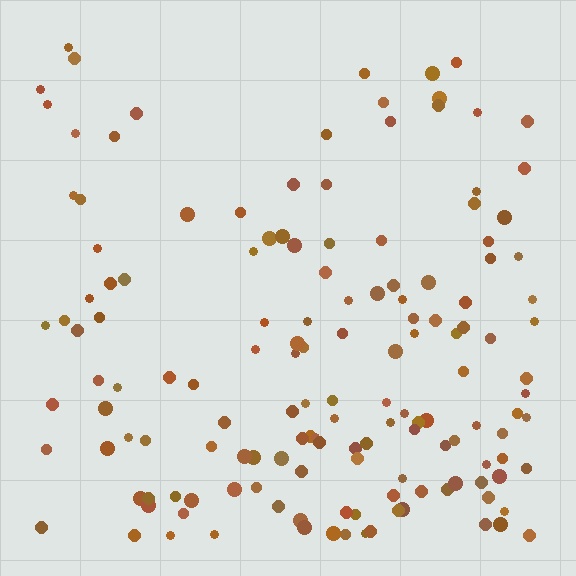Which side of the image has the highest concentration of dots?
The bottom.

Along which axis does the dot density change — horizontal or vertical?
Vertical.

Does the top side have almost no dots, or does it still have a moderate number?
Still a moderate number, just noticeably fewer than the bottom.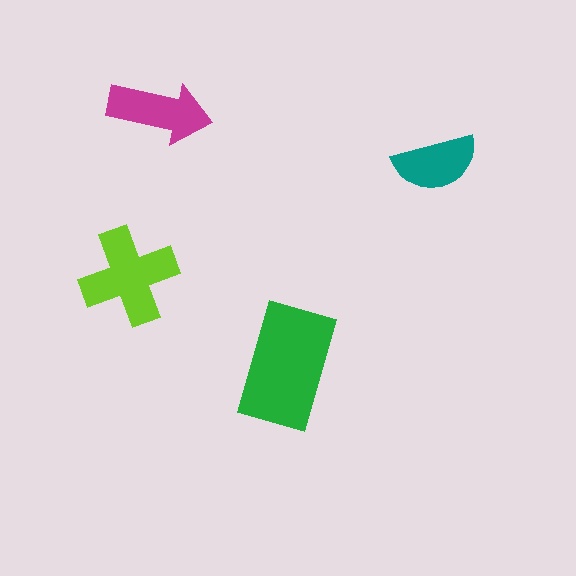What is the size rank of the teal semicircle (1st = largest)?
4th.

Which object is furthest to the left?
The lime cross is leftmost.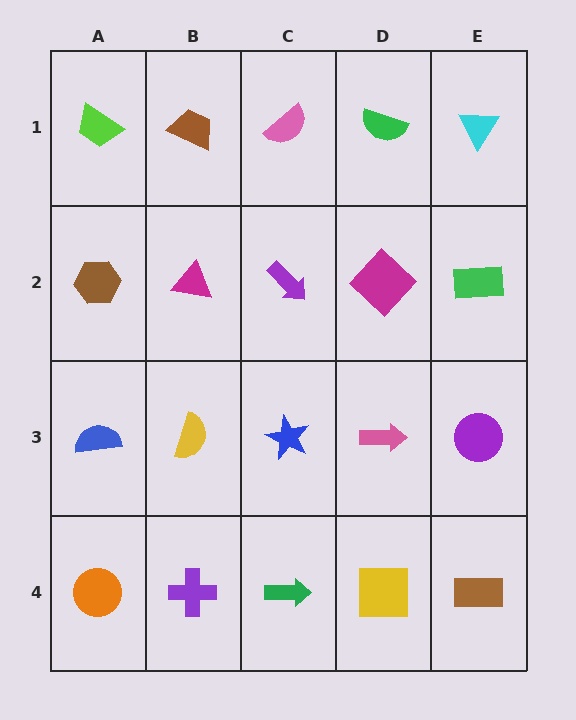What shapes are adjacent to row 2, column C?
A pink semicircle (row 1, column C), a blue star (row 3, column C), a magenta triangle (row 2, column B), a magenta diamond (row 2, column D).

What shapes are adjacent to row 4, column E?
A purple circle (row 3, column E), a yellow square (row 4, column D).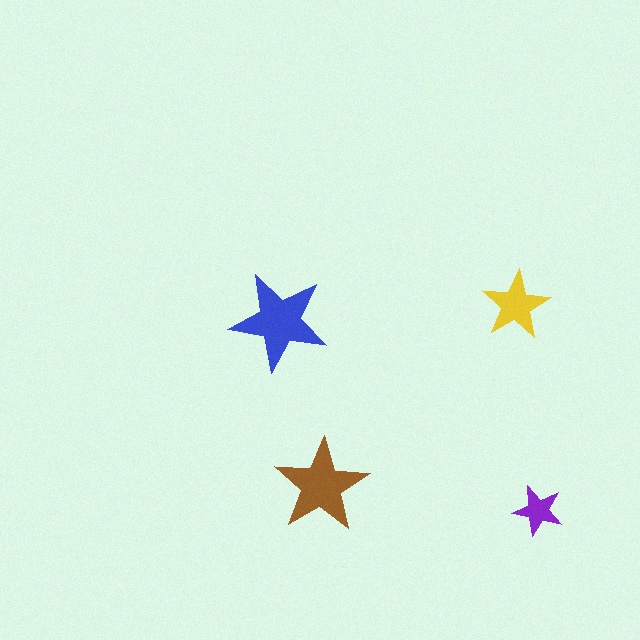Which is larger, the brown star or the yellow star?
The brown one.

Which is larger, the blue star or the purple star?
The blue one.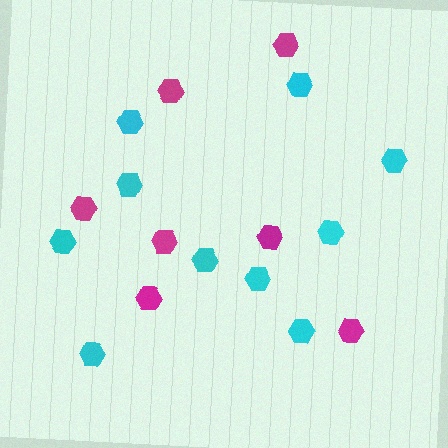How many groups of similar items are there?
There are 2 groups: one group of cyan hexagons (10) and one group of magenta hexagons (7).